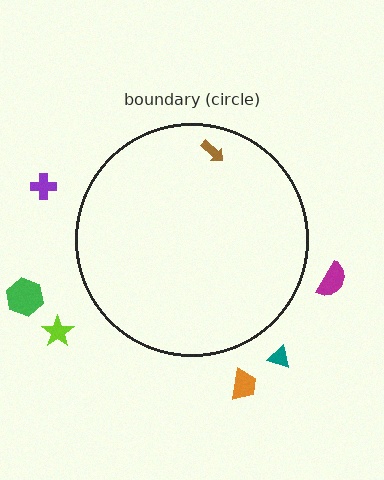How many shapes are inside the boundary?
1 inside, 6 outside.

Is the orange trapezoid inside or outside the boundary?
Outside.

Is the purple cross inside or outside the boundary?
Outside.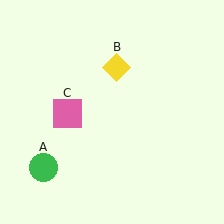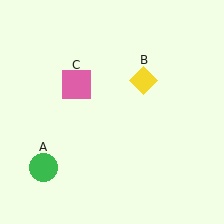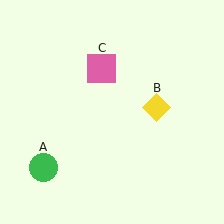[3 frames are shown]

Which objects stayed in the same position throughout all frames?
Green circle (object A) remained stationary.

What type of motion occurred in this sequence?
The yellow diamond (object B), pink square (object C) rotated clockwise around the center of the scene.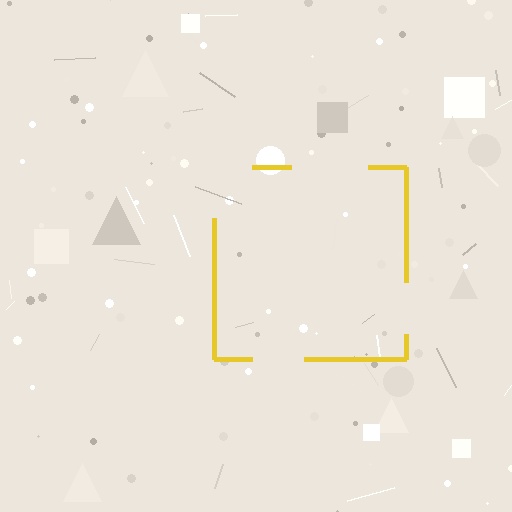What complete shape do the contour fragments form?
The contour fragments form a square.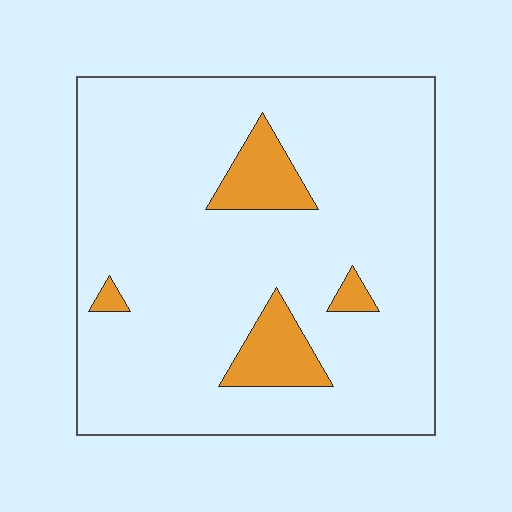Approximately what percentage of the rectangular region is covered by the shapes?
Approximately 10%.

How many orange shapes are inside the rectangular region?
4.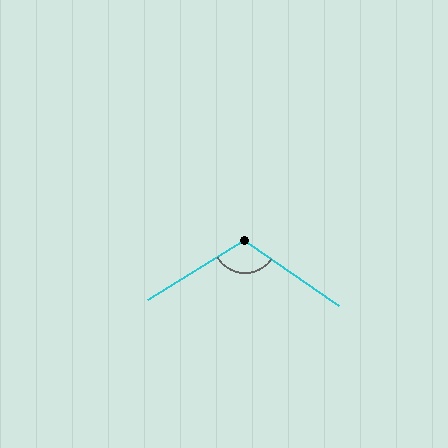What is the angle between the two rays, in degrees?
Approximately 114 degrees.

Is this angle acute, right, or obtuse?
It is obtuse.